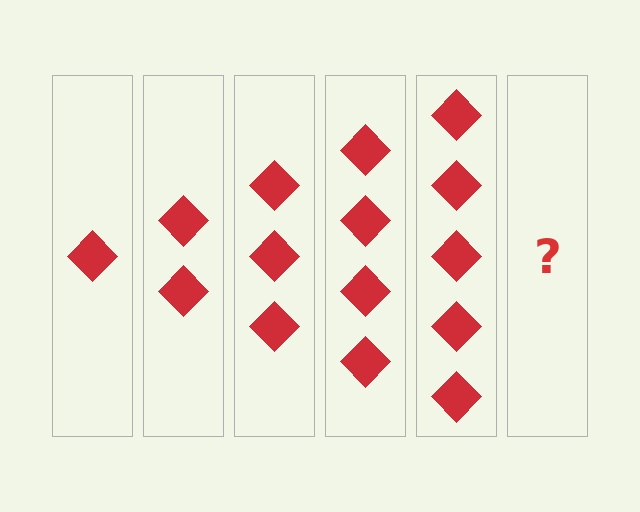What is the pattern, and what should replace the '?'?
The pattern is that each step adds one more diamond. The '?' should be 6 diamonds.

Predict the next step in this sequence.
The next step is 6 diamonds.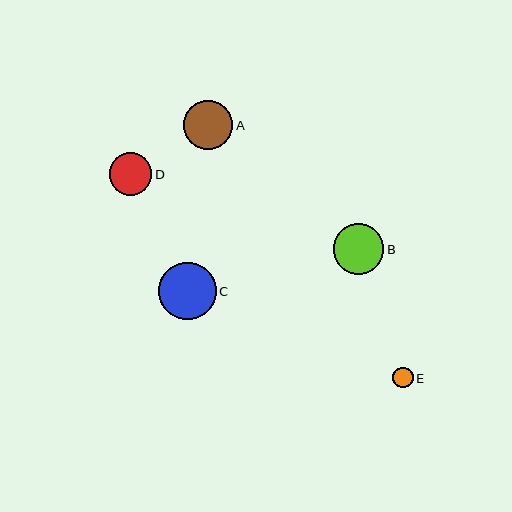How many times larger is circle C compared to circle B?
Circle C is approximately 1.1 times the size of circle B.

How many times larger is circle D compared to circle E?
Circle D is approximately 2.1 times the size of circle E.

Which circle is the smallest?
Circle E is the smallest with a size of approximately 21 pixels.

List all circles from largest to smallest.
From largest to smallest: C, B, A, D, E.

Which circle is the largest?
Circle C is the largest with a size of approximately 57 pixels.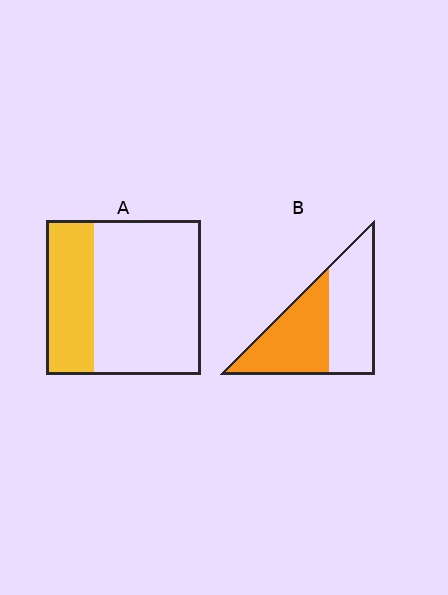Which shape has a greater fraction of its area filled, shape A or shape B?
Shape B.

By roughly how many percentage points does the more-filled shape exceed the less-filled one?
By roughly 20 percentage points (B over A).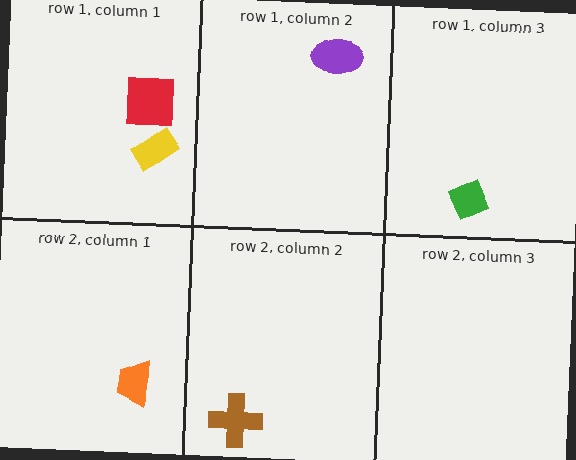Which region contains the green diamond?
The row 1, column 3 region.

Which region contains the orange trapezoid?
The row 2, column 1 region.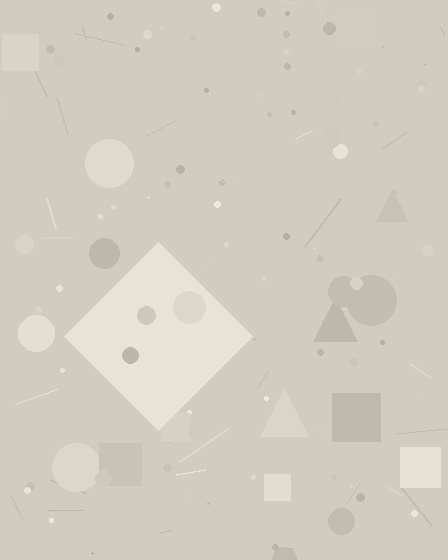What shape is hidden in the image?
A diamond is hidden in the image.